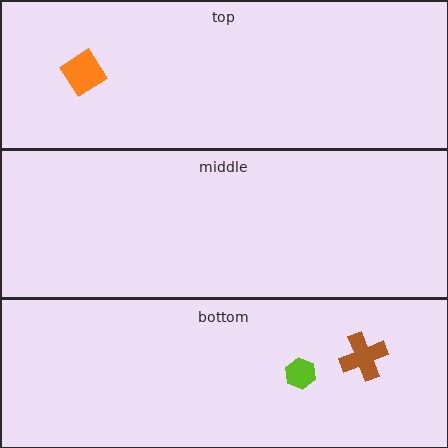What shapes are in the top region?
The orange diamond.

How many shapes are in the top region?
1.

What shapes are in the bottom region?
The lime hexagon, the brown cross.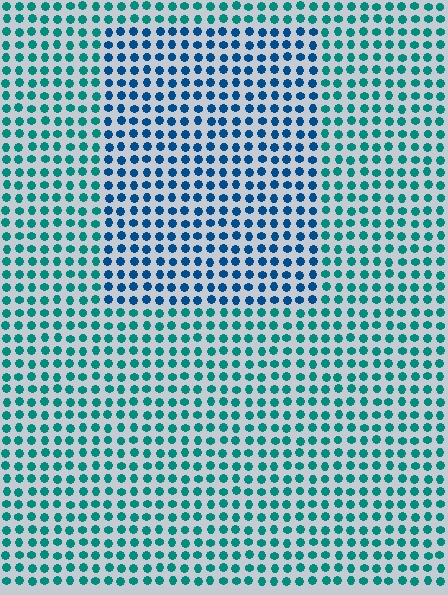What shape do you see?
I see a rectangle.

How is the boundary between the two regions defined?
The boundary is defined purely by a slight shift in hue (about 34 degrees). Spacing, size, and orientation are identical on both sides.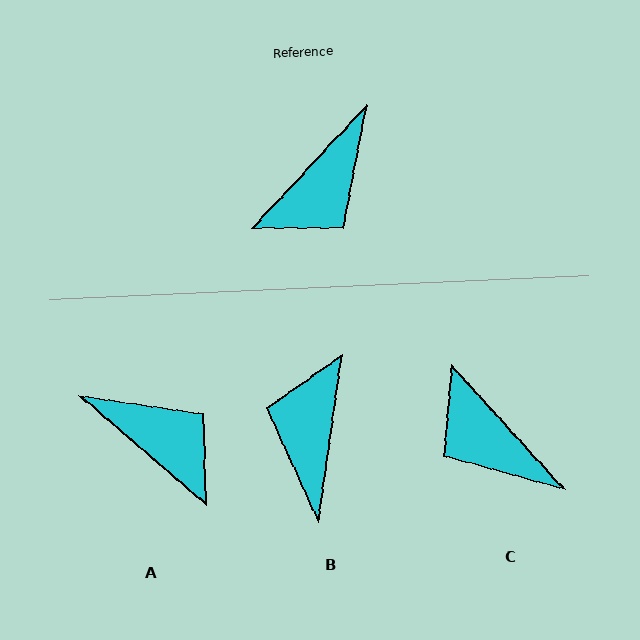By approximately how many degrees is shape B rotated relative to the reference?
Approximately 145 degrees clockwise.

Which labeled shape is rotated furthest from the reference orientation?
B, about 145 degrees away.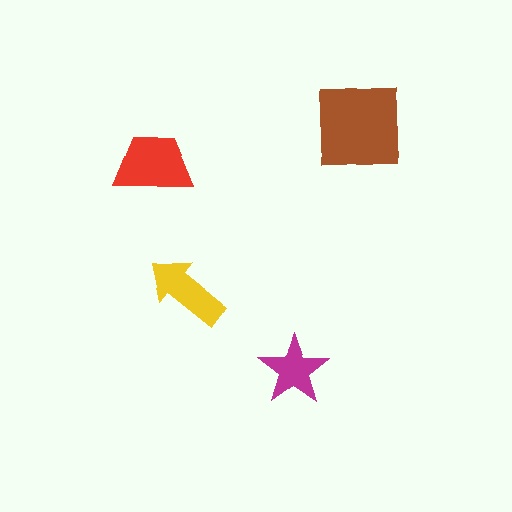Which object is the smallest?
The magenta star.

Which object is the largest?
The brown square.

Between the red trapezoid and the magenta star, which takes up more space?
The red trapezoid.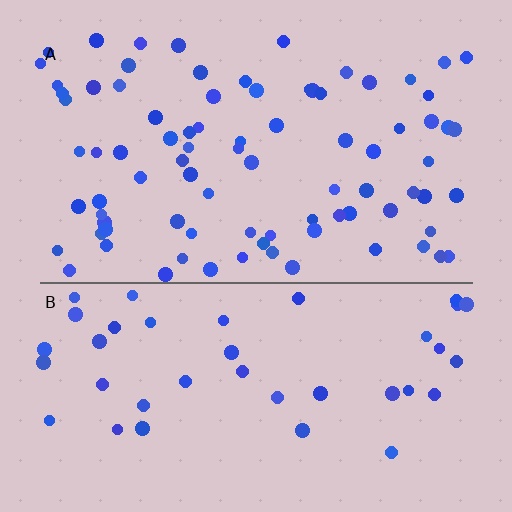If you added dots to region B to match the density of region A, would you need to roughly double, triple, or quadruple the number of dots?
Approximately double.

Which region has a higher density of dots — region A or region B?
A (the top).